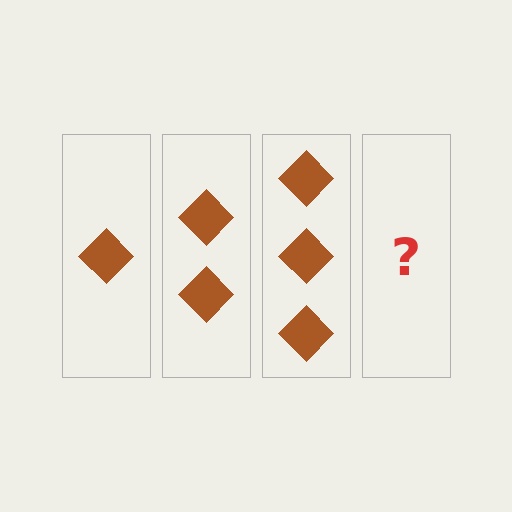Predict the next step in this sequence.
The next step is 4 diamonds.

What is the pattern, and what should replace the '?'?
The pattern is that each step adds one more diamond. The '?' should be 4 diamonds.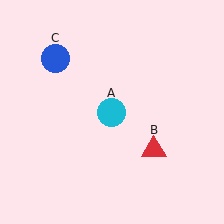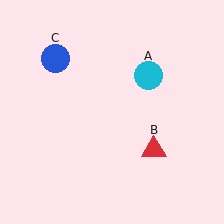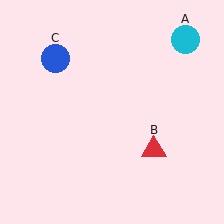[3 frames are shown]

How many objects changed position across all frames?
1 object changed position: cyan circle (object A).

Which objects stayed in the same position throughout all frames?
Red triangle (object B) and blue circle (object C) remained stationary.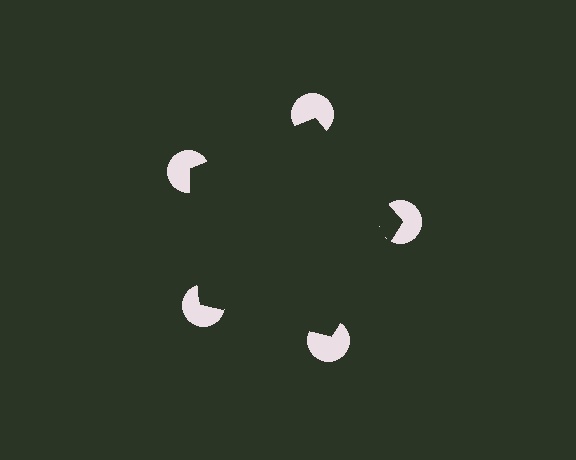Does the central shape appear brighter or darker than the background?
It typically appears slightly darker than the background, even though no actual brightness change is drawn.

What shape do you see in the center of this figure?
An illusory pentagon — its edges are inferred from the aligned wedge cuts in the pac-man discs, not physically drawn.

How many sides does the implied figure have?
5 sides.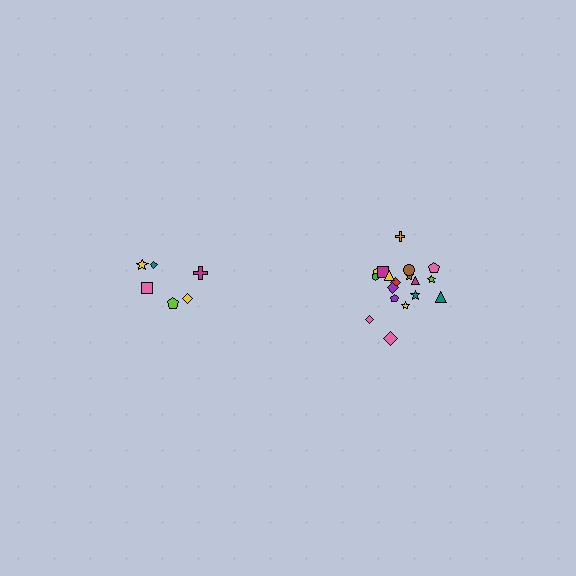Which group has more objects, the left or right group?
The right group.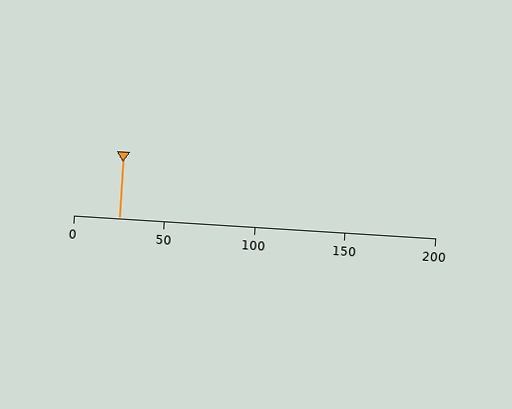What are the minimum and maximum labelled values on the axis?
The axis runs from 0 to 200.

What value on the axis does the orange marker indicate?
The marker indicates approximately 25.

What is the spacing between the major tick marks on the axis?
The major ticks are spaced 50 apart.